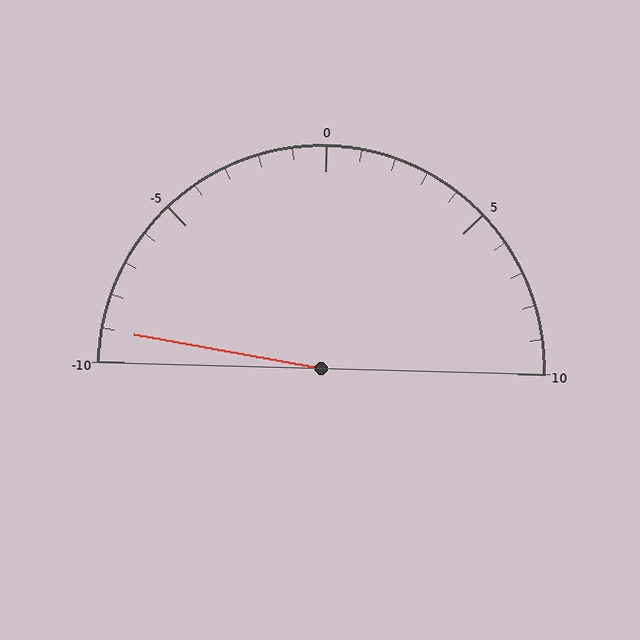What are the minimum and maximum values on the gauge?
The gauge ranges from -10 to 10.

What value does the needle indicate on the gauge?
The needle indicates approximately -9.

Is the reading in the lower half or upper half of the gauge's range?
The reading is in the lower half of the range (-10 to 10).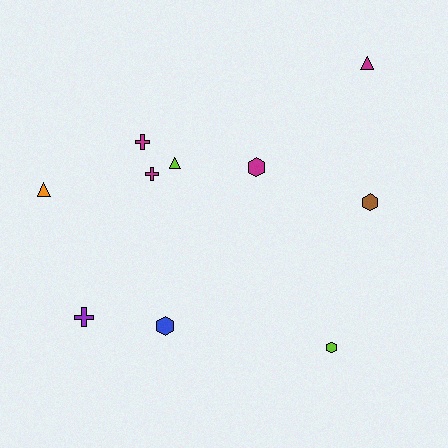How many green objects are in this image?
There are no green objects.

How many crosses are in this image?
There are 3 crosses.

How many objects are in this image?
There are 10 objects.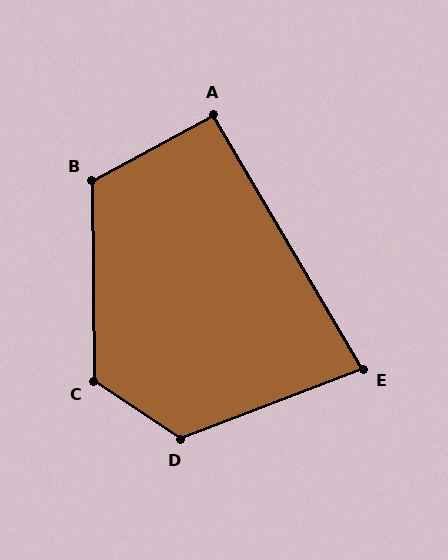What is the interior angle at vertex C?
Approximately 124 degrees (obtuse).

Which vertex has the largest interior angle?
D, at approximately 125 degrees.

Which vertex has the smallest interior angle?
E, at approximately 80 degrees.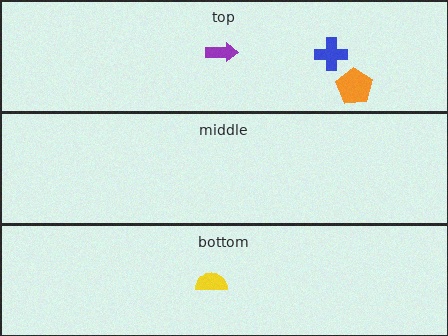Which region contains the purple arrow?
The top region.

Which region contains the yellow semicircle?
The bottom region.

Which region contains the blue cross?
The top region.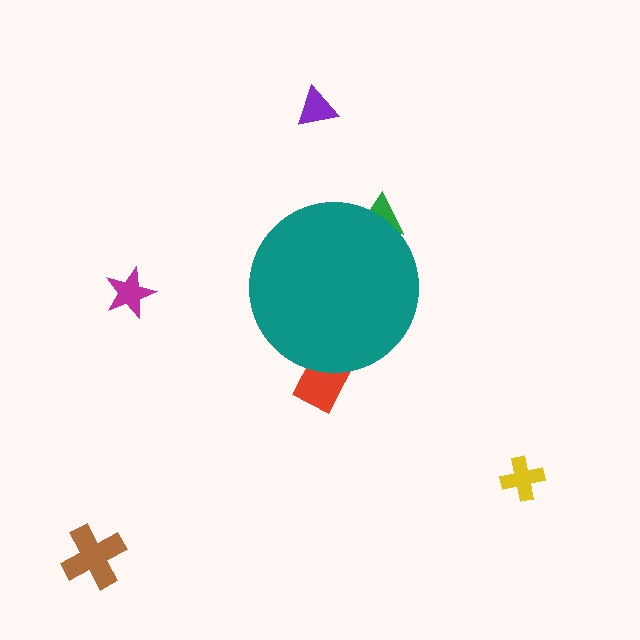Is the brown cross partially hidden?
No, the brown cross is fully visible.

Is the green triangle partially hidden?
Yes, the green triangle is partially hidden behind the teal circle.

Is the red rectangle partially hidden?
Yes, the red rectangle is partially hidden behind the teal circle.